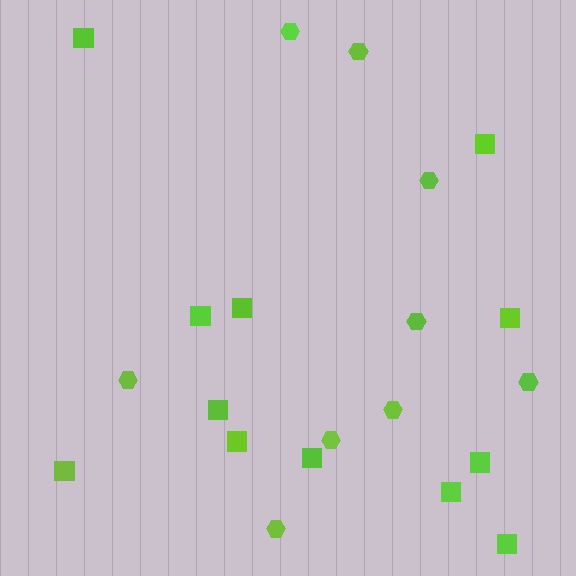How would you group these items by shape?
There are 2 groups: one group of hexagons (9) and one group of squares (12).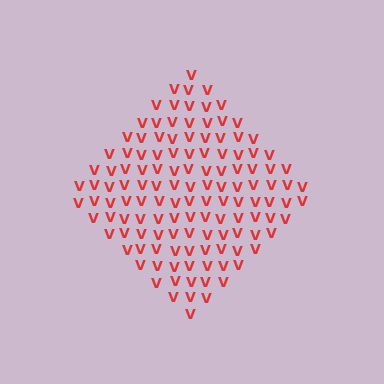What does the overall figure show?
The overall figure shows a diamond.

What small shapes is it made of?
It is made of small letter V's.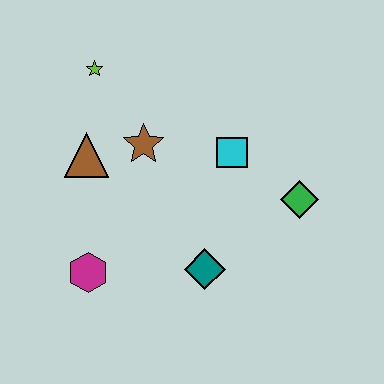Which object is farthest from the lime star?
The green diamond is farthest from the lime star.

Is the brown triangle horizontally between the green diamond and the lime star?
No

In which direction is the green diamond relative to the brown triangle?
The green diamond is to the right of the brown triangle.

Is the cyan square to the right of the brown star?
Yes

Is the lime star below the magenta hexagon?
No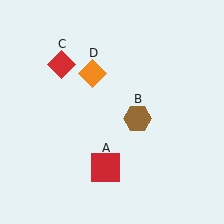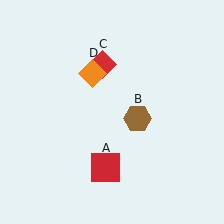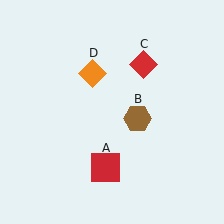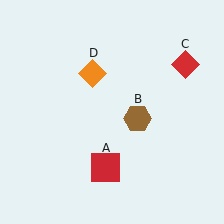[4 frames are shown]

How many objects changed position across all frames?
1 object changed position: red diamond (object C).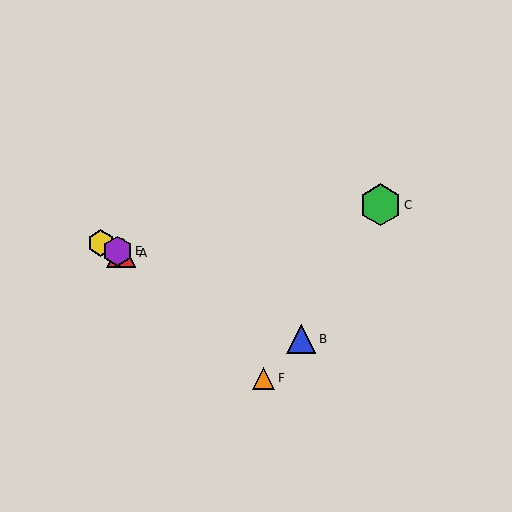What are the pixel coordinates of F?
Object F is at (263, 378).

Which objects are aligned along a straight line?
Objects A, B, D, E are aligned along a straight line.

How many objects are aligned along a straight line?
4 objects (A, B, D, E) are aligned along a straight line.